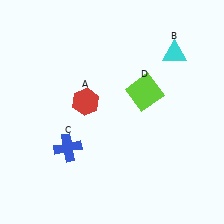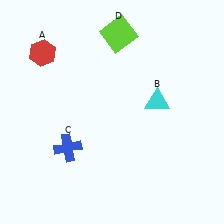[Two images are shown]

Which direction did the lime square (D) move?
The lime square (D) moved up.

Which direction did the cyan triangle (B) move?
The cyan triangle (B) moved down.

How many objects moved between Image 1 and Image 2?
3 objects moved between the two images.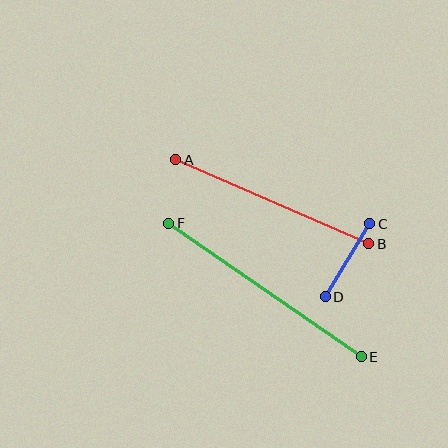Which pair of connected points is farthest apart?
Points E and F are farthest apart.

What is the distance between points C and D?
The distance is approximately 85 pixels.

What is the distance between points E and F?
The distance is approximately 234 pixels.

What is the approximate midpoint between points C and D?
The midpoint is at approximately (347, 260) pixels.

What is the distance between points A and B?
The distance is approximately 210 pixels.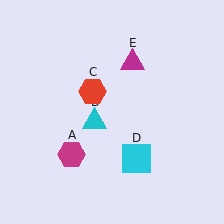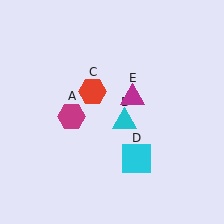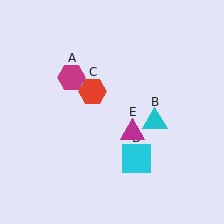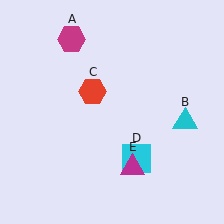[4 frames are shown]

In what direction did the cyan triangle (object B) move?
The cyan triangle (object B) moved right.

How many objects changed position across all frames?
3 objects changed position: magenta hexagon (object A), cyan triangle (object B), magenta triangle (object E).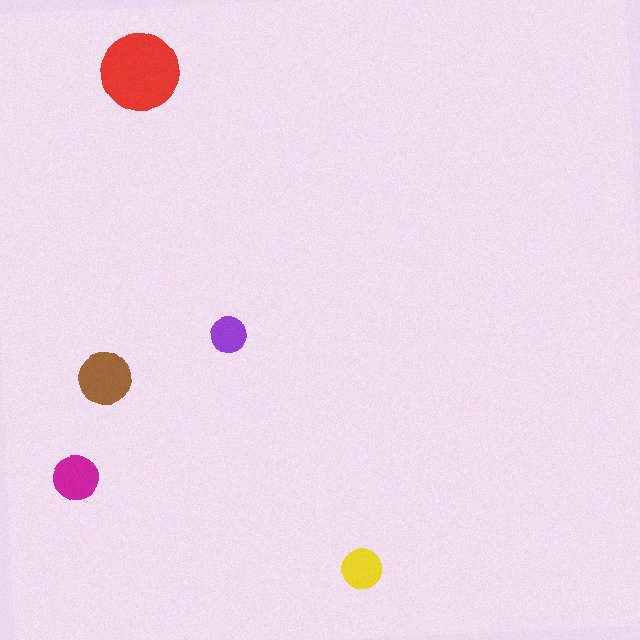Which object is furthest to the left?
The magenta circle is leftmost.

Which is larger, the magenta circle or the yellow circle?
The magenta one.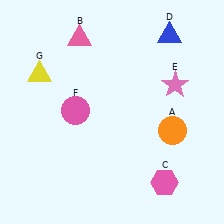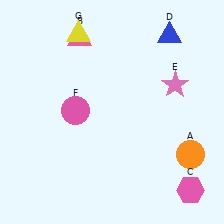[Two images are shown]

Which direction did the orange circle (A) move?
The orange circle (A) moved down.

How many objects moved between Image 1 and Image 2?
3 objects moved between the two images.